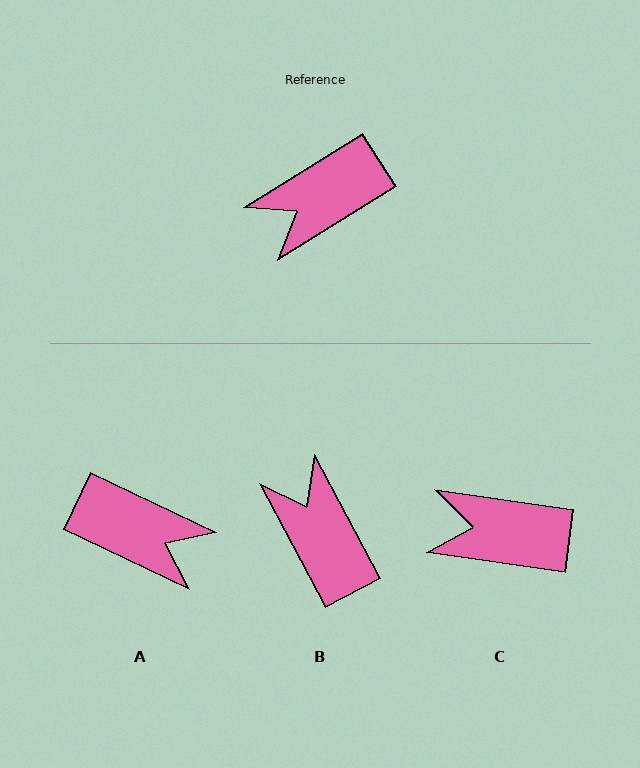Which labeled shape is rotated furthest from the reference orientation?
A, about 123 degrees away.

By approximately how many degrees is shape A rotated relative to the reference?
Approximately 123 degrees counter-clockwise.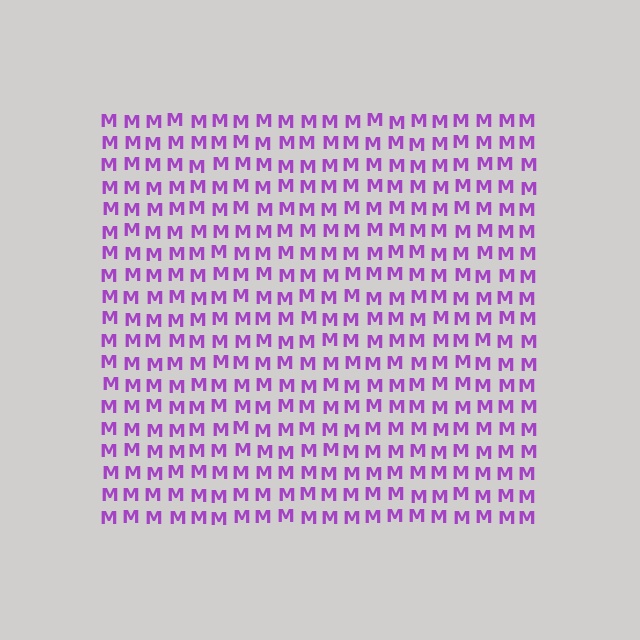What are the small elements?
The small elements are letter M's.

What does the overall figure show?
The overall figure shows a square.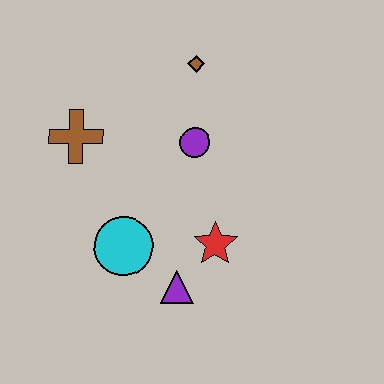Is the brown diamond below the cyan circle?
No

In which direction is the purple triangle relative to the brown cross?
The purple triangle is below the brown cross.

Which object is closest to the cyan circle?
The purple triangle is closest to the cyan circle.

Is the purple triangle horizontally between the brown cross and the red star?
Yes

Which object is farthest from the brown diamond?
The purple triangle is farthest from the brown diamond.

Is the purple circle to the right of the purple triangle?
Yes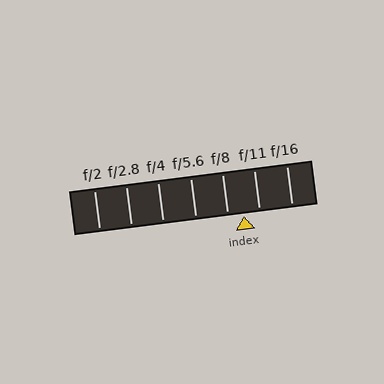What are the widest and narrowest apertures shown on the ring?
The widest aperture shown is f/2 and the narrowest is f/16.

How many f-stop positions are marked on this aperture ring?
There are 7 f-stop positions marked.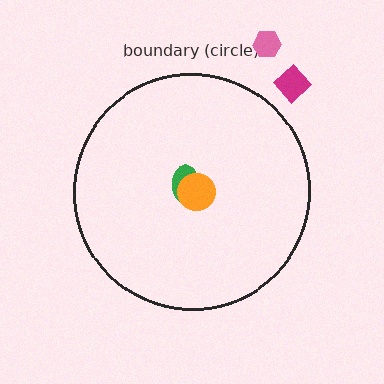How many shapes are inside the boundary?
2 inside, 2 outside.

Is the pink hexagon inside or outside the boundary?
Outside.